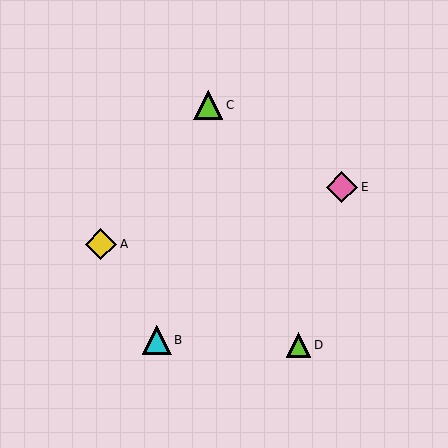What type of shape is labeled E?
Shape E is a pink diamond.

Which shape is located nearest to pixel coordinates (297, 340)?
The lime triangle (labeled D) at (299, 345) is nearest to that location.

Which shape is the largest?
The pink diamond (labeled E) is the largest.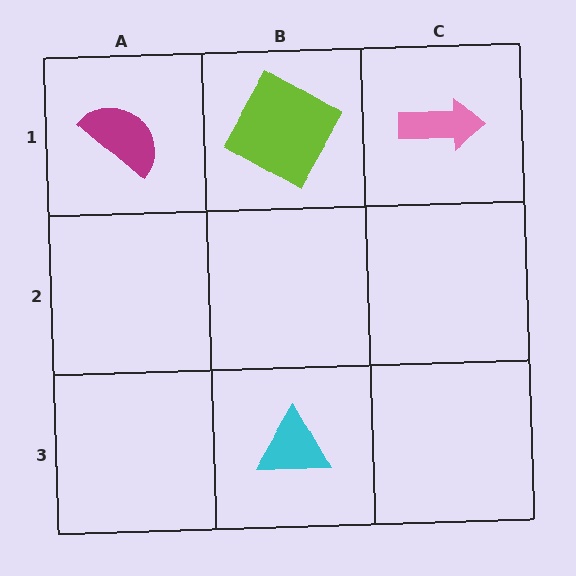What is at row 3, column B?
A cyan triangle.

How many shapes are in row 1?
3 shapes.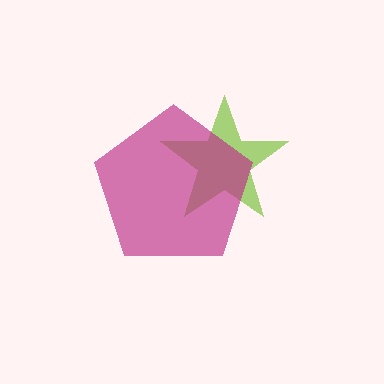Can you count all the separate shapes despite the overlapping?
Yes, there are 2 separate shapes.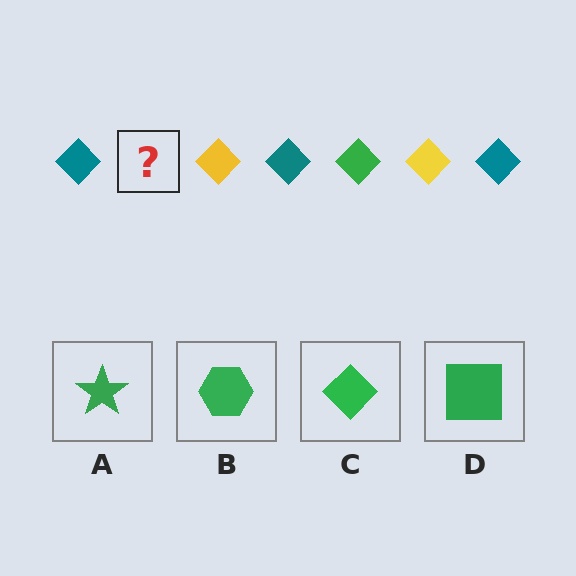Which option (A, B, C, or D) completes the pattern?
C.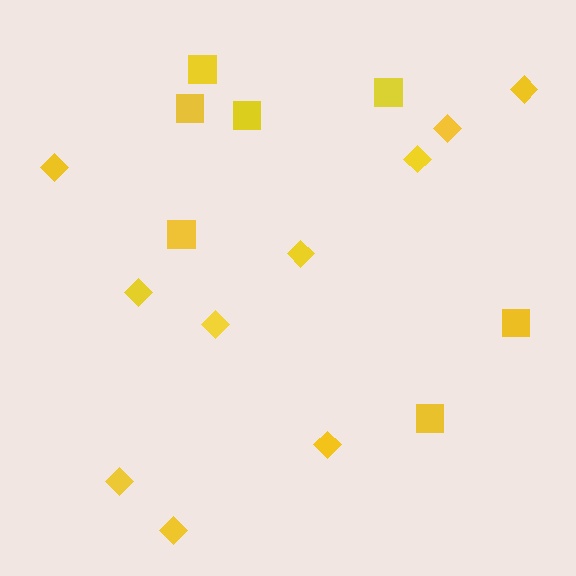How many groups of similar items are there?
There are 2 groups: one group of diamonds (10) and one group of squares (7).